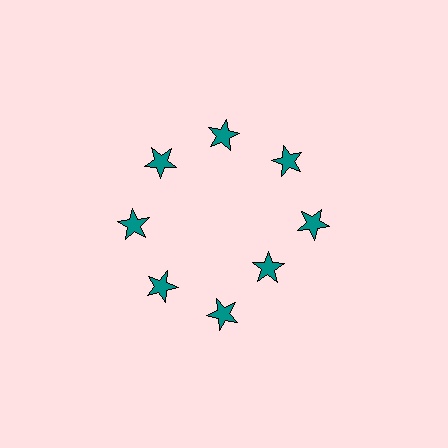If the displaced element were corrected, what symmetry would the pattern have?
It would have 8-fold rotational symmetry — the pattern would map onto itself every 45 degrees.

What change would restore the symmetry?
The symmetry would be restored by moving it outward, back onto the ring so that all 8 stars sit at equal angles and equal distance from the center.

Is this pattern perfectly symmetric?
No. The 8 teal stars are arranged in a ring, but one element near the 4 o'clock position is pulled inward toward the center, breaking the 8-fold rotational symmetry.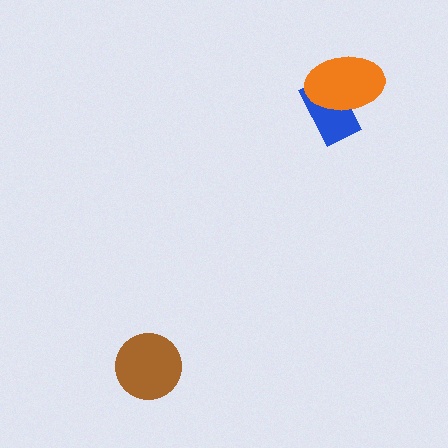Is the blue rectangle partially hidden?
Yes, it is partially covered by another shape.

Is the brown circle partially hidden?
No, no other shape covers it.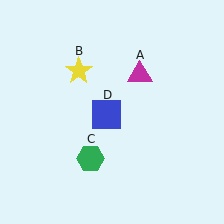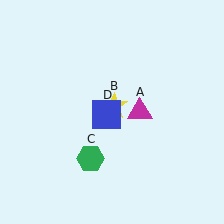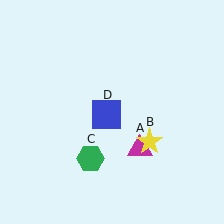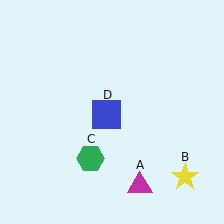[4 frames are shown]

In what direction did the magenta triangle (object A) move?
The magenta triangle (object A) moved down.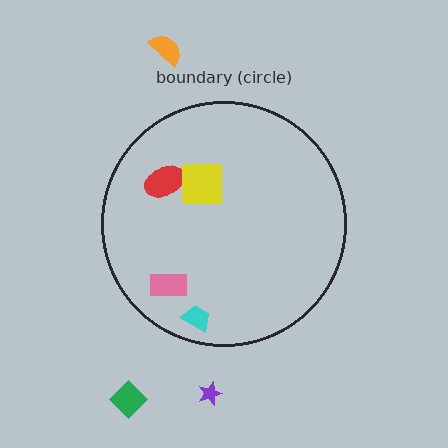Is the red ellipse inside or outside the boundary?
Inside.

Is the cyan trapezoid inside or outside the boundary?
Inside.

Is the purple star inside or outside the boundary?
Outside.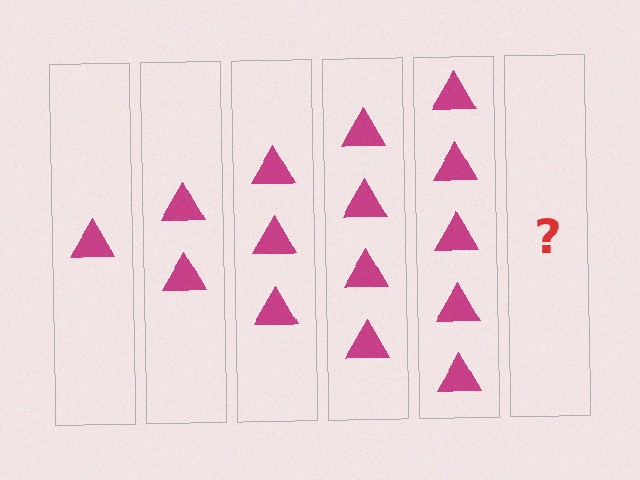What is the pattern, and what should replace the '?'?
The pattern is that each step adds one more triangle. The '?' should be 6 triangles.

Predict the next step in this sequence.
The next step is 6 triangles.